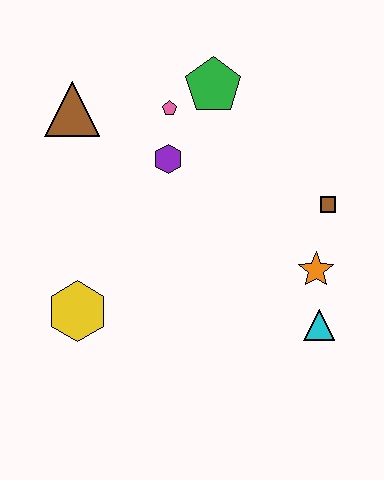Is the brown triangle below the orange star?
No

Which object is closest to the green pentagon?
The pink pentagon is closest to the green pentagon.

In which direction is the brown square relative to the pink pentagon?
The brown square is to the right of the pink pentagon.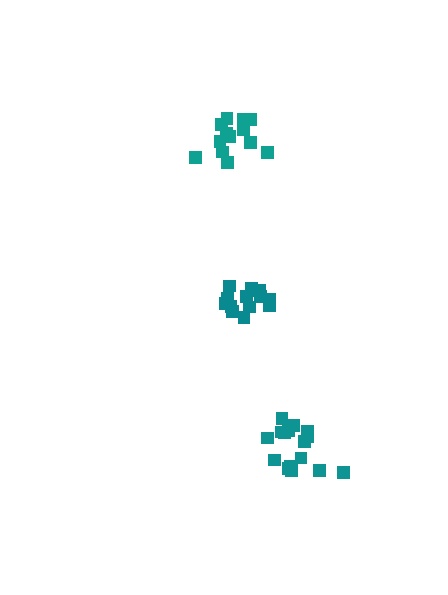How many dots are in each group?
Group 1: 14 dots, Group 2: 16 dots, Group 3: 13 dots (43 total).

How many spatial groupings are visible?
There are 3 spatial groupings.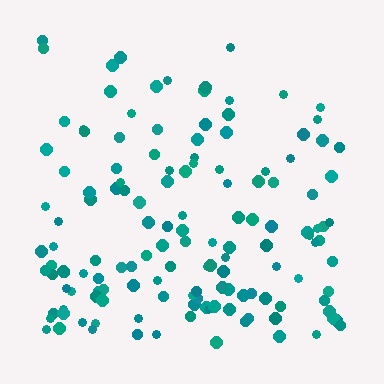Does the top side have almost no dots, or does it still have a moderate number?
Still a moderate number, just noticeably fewer than the bottom.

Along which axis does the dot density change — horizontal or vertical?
Vertical.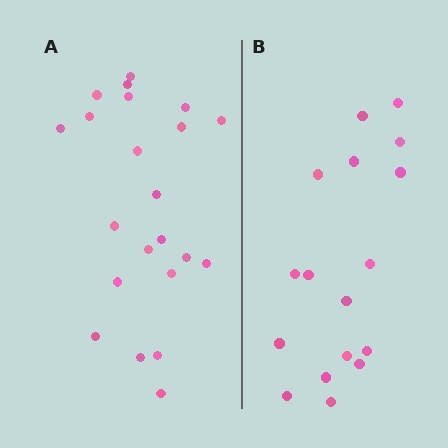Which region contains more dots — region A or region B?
Region A (the left region) has more dots.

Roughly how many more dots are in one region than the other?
Region A has about 5 more dots than region B.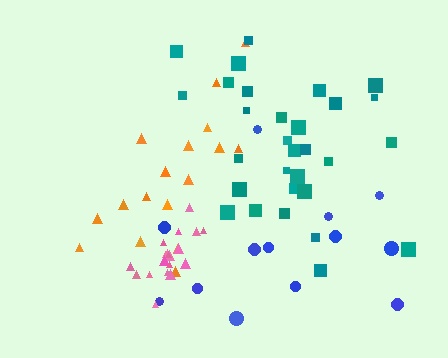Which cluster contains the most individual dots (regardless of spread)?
Teal (30).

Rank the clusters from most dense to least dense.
pink, teal, orange, blue.